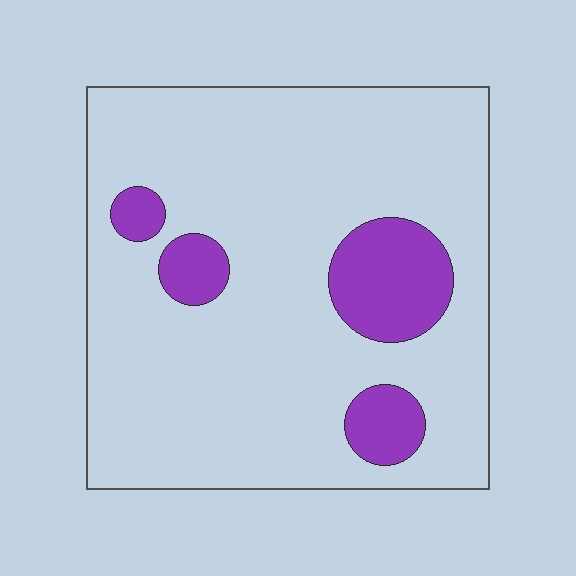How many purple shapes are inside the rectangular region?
4.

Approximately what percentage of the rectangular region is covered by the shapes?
Approximately 15%.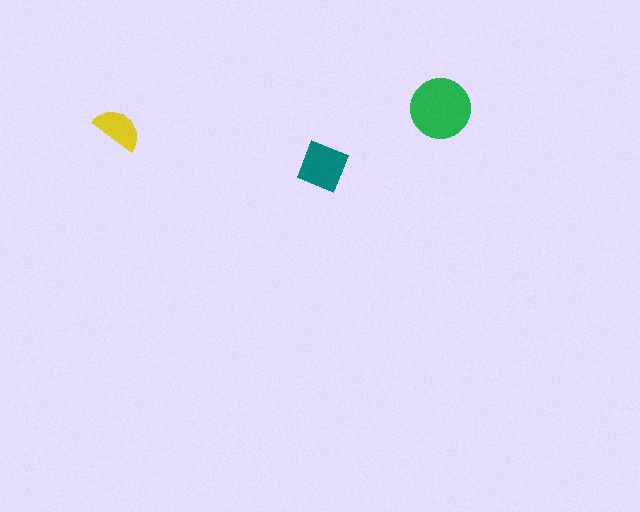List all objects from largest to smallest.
The green circle, the teal diamond, the yellow semicircle.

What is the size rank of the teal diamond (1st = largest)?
2nd.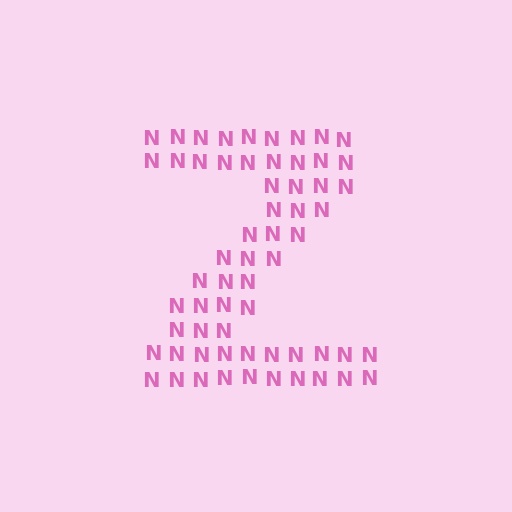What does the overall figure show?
The overall figure shows the letter Z.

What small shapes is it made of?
It is made of small letter N's.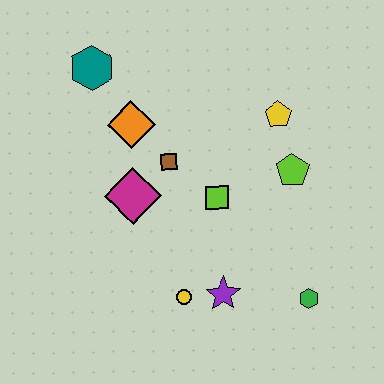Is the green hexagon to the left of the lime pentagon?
No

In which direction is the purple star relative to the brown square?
The purple star is below the brown square.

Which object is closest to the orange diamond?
The brown square is closest to the orange diamond.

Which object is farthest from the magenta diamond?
The green hexagon is farthest from the magenta diamond.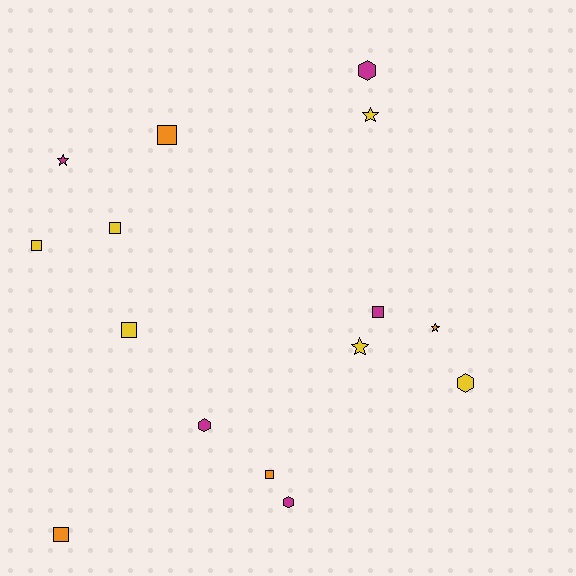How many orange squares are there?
There are 3 orange squares.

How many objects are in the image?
There are 15 objects.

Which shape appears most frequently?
Square, with 7 objects.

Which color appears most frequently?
Yellow, with 6 objects.